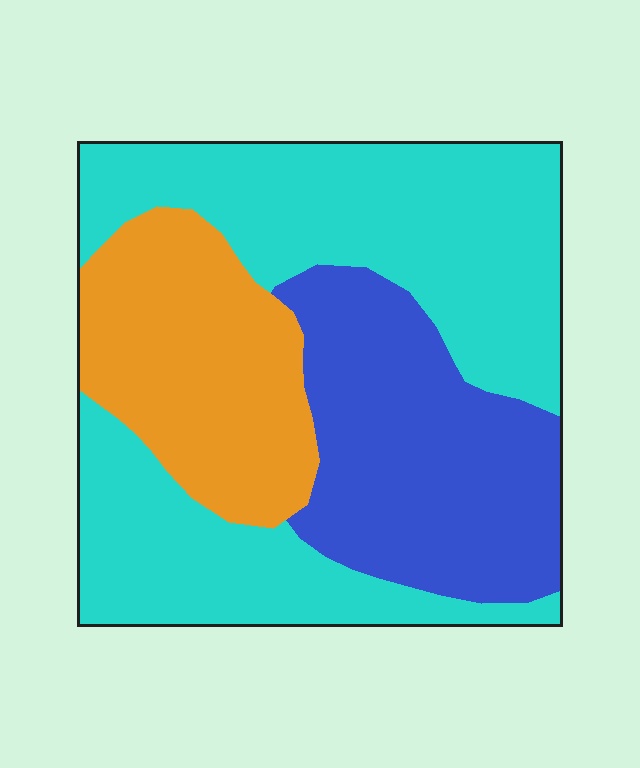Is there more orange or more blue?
Blue.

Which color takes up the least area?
Orange, at roughly 25%.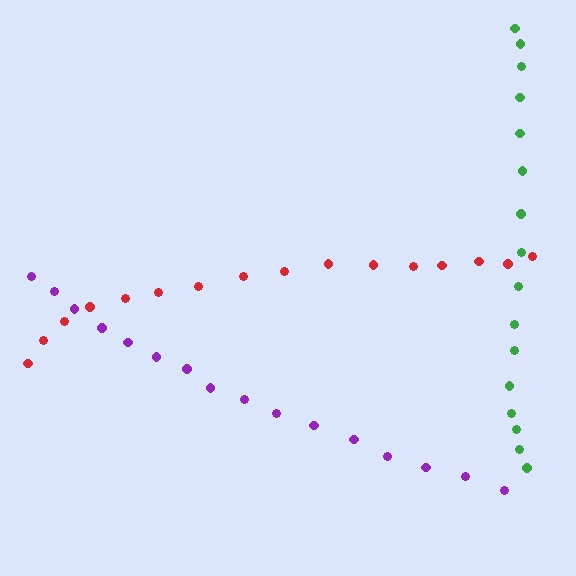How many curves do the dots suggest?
There are 3 distinct paths.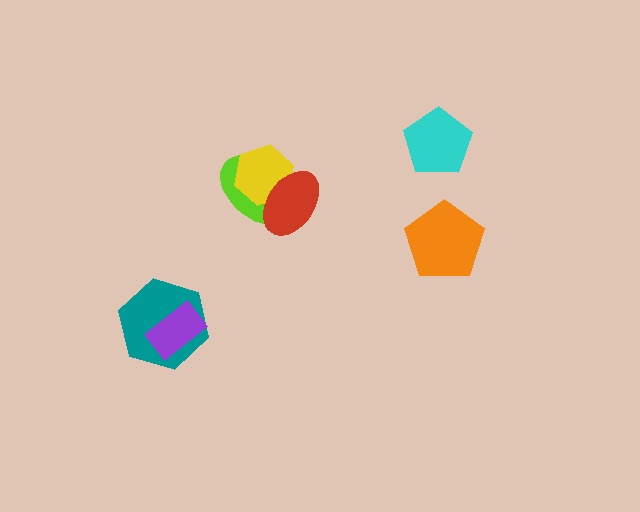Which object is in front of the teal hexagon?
The purple rectangle is in front of the teal hexagon.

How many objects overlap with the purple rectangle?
1 object overlaps with the purple rectangle.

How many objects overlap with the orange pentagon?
0 objects overlap with the orange pentagon.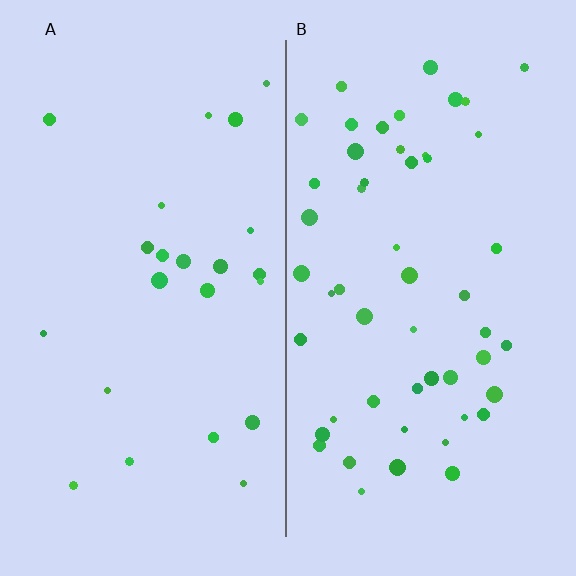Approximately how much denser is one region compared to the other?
Approximately 2.3× — region B over region A.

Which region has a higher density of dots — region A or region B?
B (the right).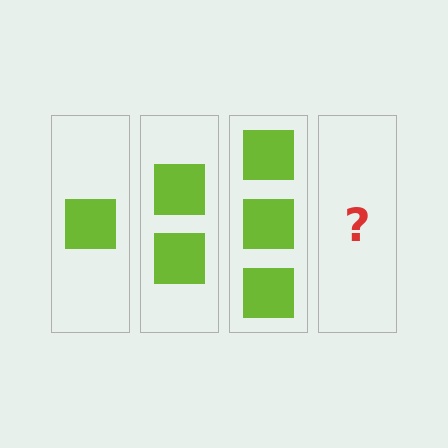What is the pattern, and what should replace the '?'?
The pattern is that each step adds one more square. The '?' should be 4 squares.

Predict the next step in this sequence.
The next step is 4 squares.